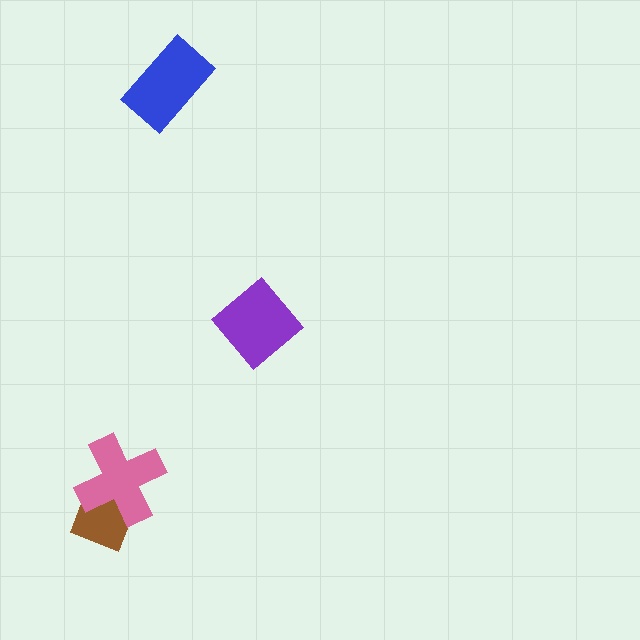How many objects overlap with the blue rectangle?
0 objects overlap with the blue rectangle.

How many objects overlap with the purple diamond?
0 objects overlap with the purple diamond.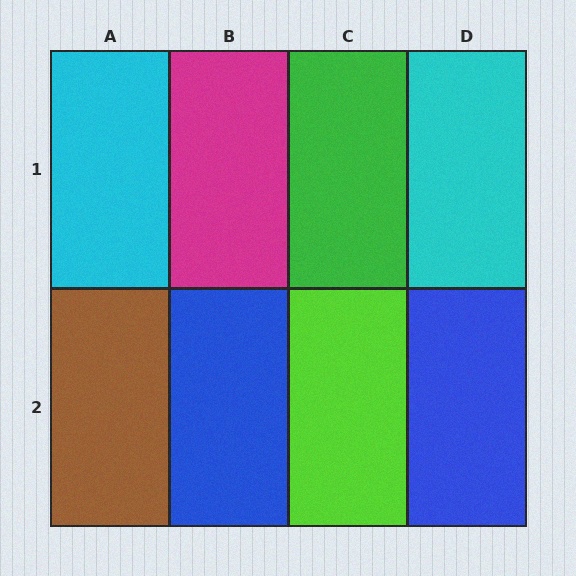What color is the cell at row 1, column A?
Cyan.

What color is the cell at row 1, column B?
Magenta.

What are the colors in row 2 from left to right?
Brown, blue, lime, blue.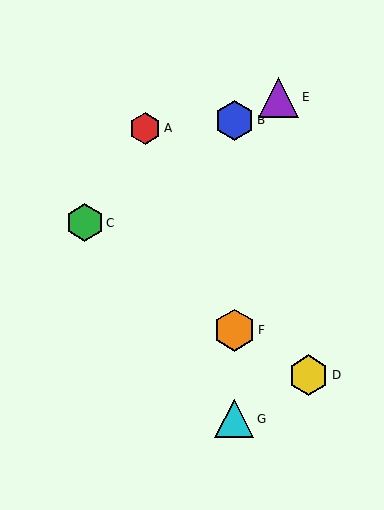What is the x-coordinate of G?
Object G is at x≈234.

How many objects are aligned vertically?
3 objects (B, F, G) are aligned vertically.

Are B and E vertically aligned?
No, B is at x≈234 and E is at x≈279.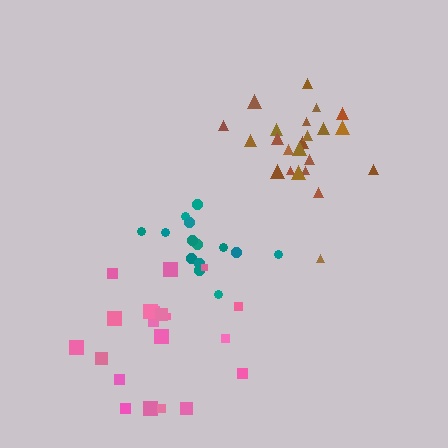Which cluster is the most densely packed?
Brown.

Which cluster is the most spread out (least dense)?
Pink.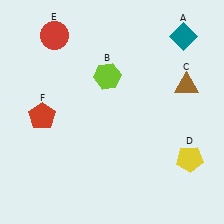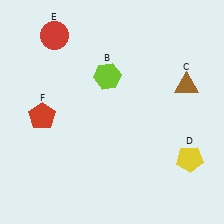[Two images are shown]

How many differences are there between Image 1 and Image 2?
There is 1 difference between the two images.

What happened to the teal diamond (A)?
The teal diamond (A) was removed in Image 2. It was in the top-right area of Image 1.